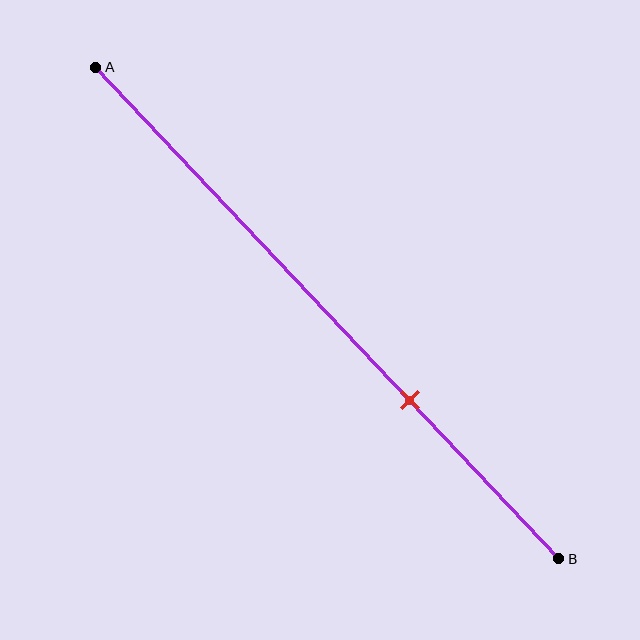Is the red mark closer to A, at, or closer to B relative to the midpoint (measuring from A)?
The red mark is closer to point B than the midpoint of segment AB.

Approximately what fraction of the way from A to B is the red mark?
The red mark is approximately 70% of the way from A to B.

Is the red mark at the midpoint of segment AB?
No, the mark is at about 70% from A, not at the 50% midpoint.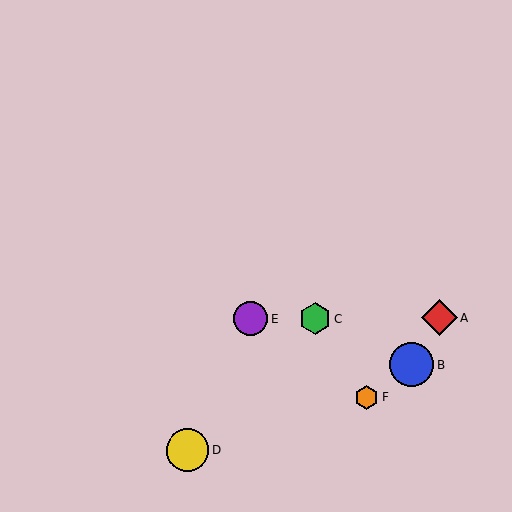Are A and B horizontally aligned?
No, A is at y≈318 and B is at y≈365.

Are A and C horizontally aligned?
Yes, both are at y≈318.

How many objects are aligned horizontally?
3 objects (A, C, E) are aligned horizontally.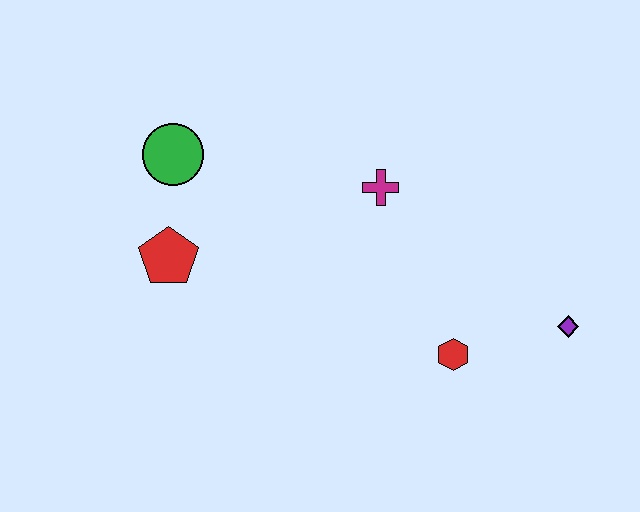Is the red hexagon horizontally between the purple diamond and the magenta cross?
Yes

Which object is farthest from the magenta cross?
The purple diamond is farthest from the magenta cross.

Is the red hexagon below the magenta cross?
Yes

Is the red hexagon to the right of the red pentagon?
Yes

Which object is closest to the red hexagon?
The purple diamond is closest to the red hexagon.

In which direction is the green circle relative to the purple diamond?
The green circle is to the left of the purple diamond.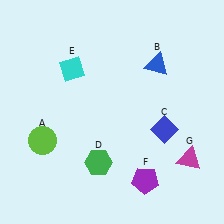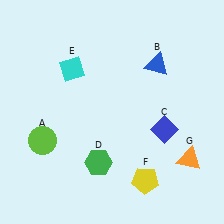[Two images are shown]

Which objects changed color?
F changed from purple to yellow. G changed from magenta to orange.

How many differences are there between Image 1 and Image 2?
There are 2 differences between the two images.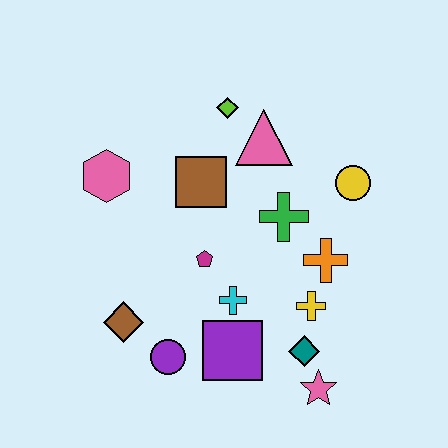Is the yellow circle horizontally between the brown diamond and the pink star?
No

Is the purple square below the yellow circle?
Yes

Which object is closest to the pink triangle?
The lime diamond is closest to the pink triangle.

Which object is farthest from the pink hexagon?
The pink star is farthest from the pink hexagon.